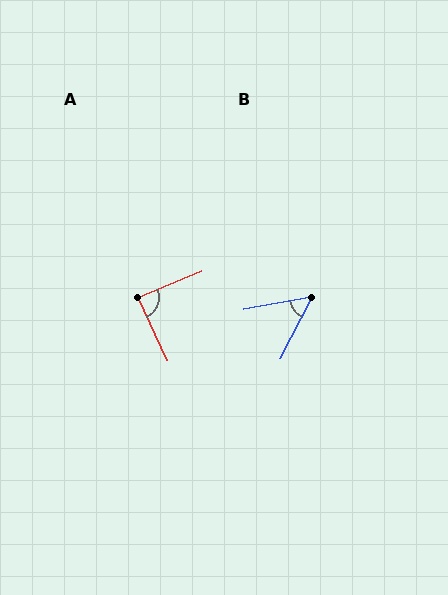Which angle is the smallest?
B, at approximately 52 degrees.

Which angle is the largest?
A, at approximately 88 degrees.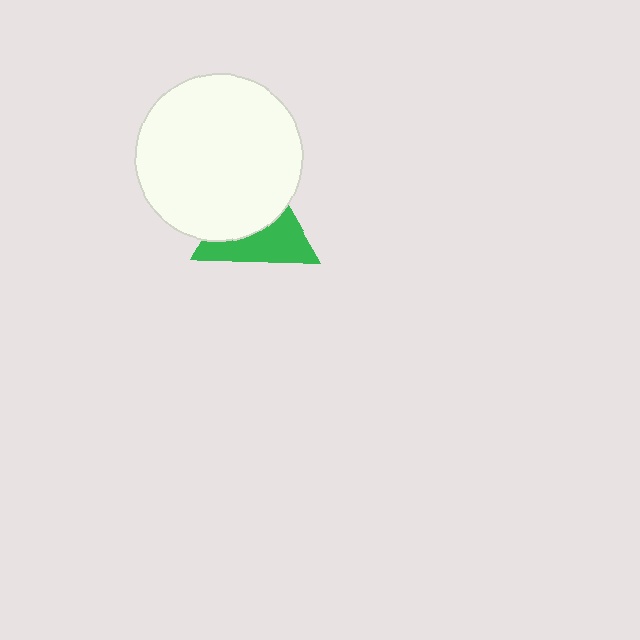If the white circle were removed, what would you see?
You would see the complete green triangle.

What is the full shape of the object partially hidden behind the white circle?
The partially hidden object is a green triangle.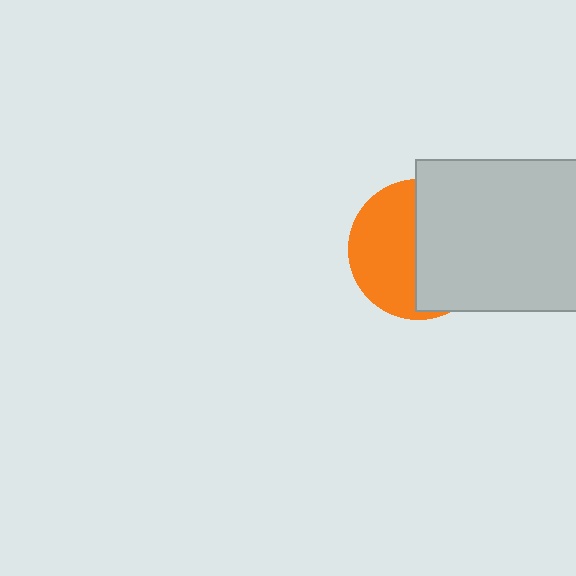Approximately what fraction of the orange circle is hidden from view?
Roughly 51% of the orange circle is hidden behind the light gray rectangle.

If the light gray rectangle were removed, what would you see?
You would see the complete orange circle.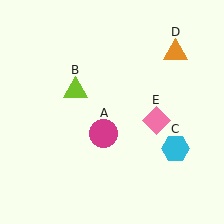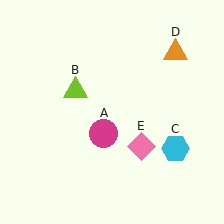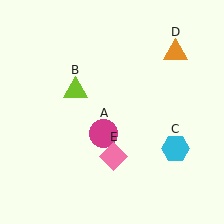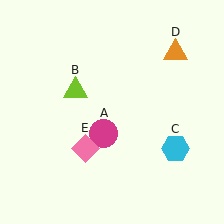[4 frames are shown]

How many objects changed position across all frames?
1 object changed position: pink diamond (object E).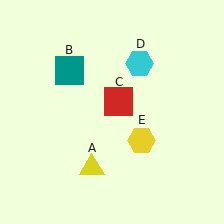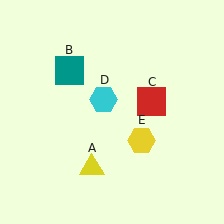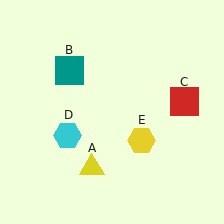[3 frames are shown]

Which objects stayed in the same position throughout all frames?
Yellow triangle (object A) and teal square (object B) and yellow hexagon (object E) remained stationary.